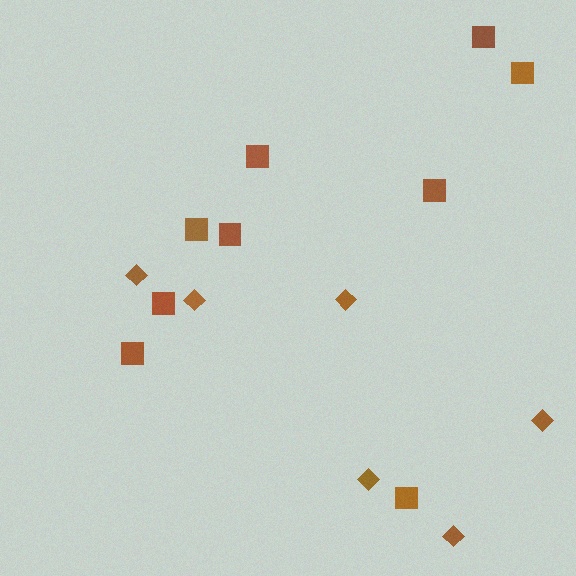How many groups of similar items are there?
There are 2 groups: one group of diamonds (6) and one group of squares (9).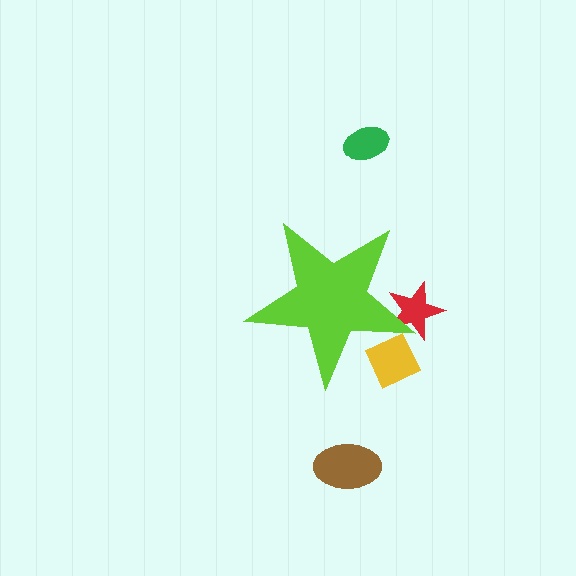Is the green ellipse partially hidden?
No, the green ellipse is fully visible.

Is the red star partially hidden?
Yes, the red star is partially hidden behind the lime star.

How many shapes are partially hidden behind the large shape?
2 shapes are partially hidden.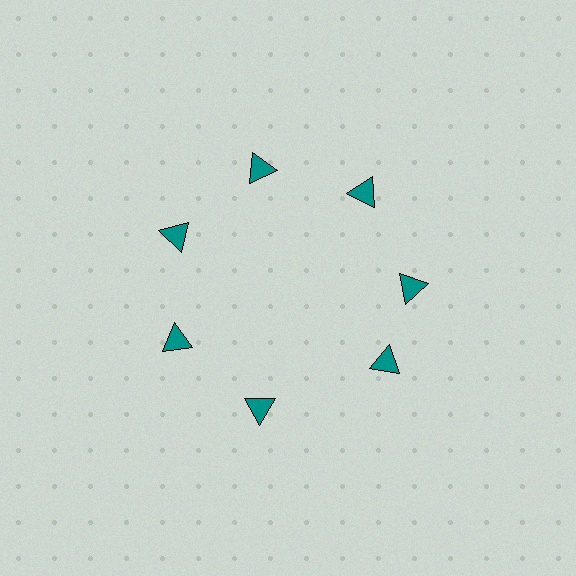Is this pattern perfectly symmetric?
No. The 7 teal triangles are arranged in a ring, but one element near the 5 o'clock position is rotated out of alignment along the ring, breaking the 7-fold rotational symmetry.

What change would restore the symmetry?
The symmetry would be restored by rotating it back into even spacing with its neighbors so that all 7 triangles sit at equal angles and equal distance from the center.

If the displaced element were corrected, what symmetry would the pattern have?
It would have 7-fold rotational symmetry — the pattern would map onto itself every 51 degrees.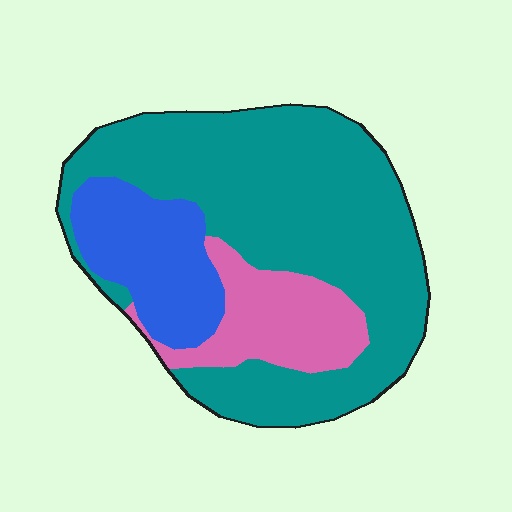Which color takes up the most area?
Teal, at roughly 65%.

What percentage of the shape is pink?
Pink takes up about one sixth (1/6) of the shape.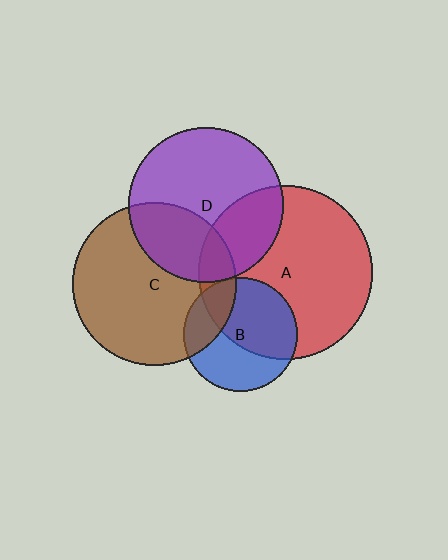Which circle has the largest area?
Circle A (red).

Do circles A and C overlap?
Yes.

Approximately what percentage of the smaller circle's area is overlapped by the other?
Approximately 15%.